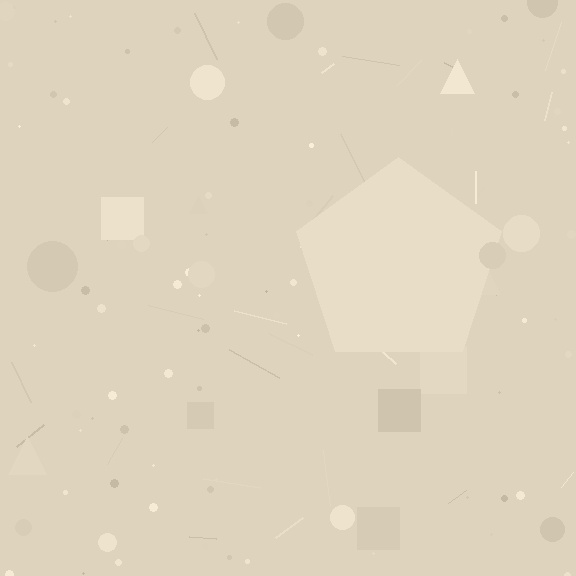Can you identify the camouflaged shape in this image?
The camouflaged shape is a pentagon.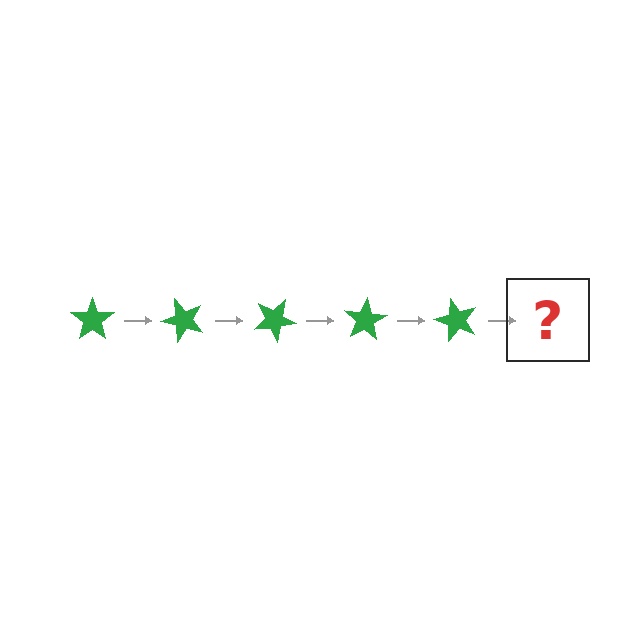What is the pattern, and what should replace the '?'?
The pattern is that the star rotates 50 degrees each step. The '?' should be a green star rotated 250 degrees.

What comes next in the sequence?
The next element should be a green star rotated 250 degrees.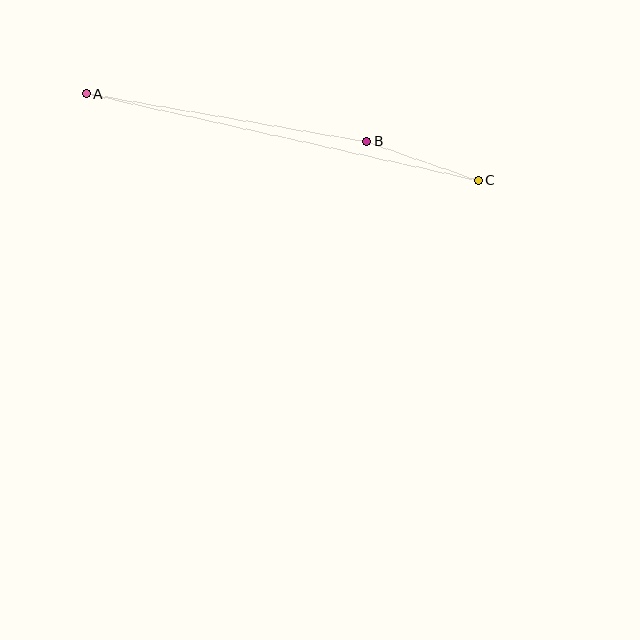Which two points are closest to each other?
Points B and C are closest to each other.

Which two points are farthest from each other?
Points A and C are farthest from each other.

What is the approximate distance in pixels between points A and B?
The distance between A and B is approximately 284 pixels.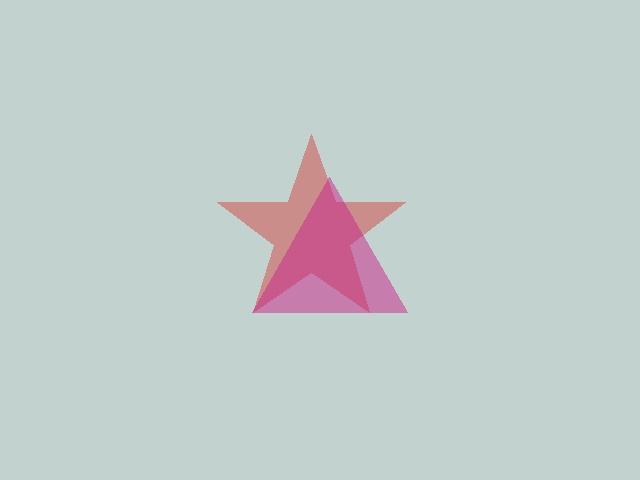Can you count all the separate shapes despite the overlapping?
Yes, there are 2 separate shapes.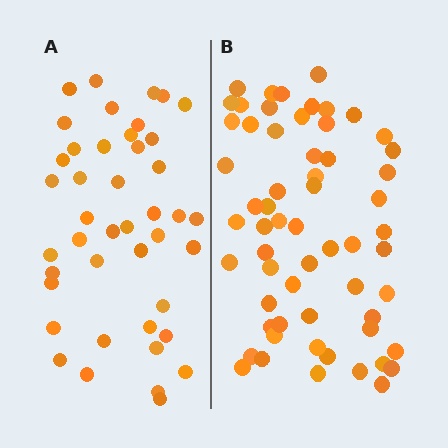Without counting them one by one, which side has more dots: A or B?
Region B (the right region) has more dots.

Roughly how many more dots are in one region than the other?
Region B has approximately 15 more dots than region A.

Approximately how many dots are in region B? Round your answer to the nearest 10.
About 60 dots.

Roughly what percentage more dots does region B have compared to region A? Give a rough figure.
About 40% more.